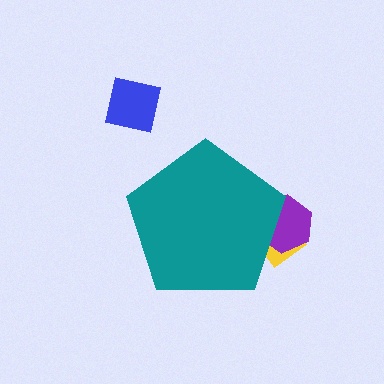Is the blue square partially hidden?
No, the blue square is fully visible.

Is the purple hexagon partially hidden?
Yes, the purple hexagon is partially hidden behind the teal pentagon.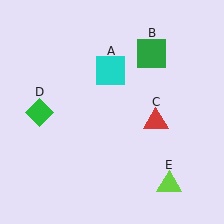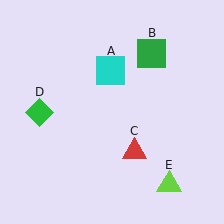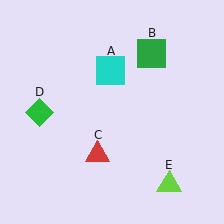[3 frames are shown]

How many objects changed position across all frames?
1 object changed position: red triangle (object C).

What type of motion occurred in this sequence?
The red triangle (object C) rotated clockwise around the center of the scene.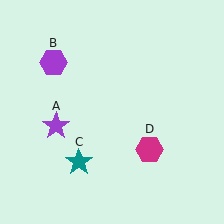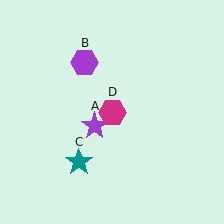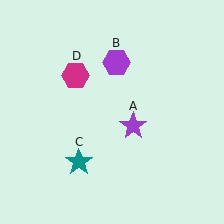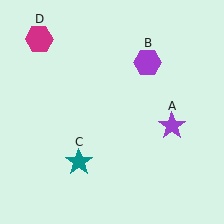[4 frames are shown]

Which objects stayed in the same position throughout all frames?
Teal star (object C) remained stationary.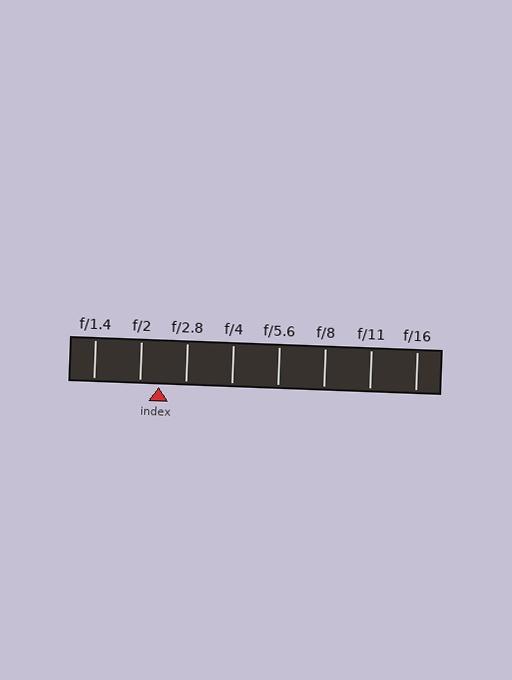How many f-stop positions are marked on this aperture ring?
There are 8 f-stop positions marked.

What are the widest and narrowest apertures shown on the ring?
The widest aperture shown is f/1.4 and the narrowest is f/16.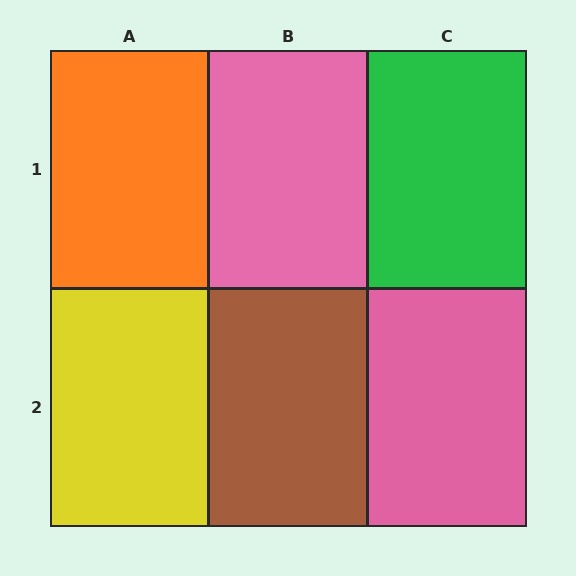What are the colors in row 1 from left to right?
Orange, pink, green.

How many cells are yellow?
1 cell is yellow.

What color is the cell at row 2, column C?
Pink.